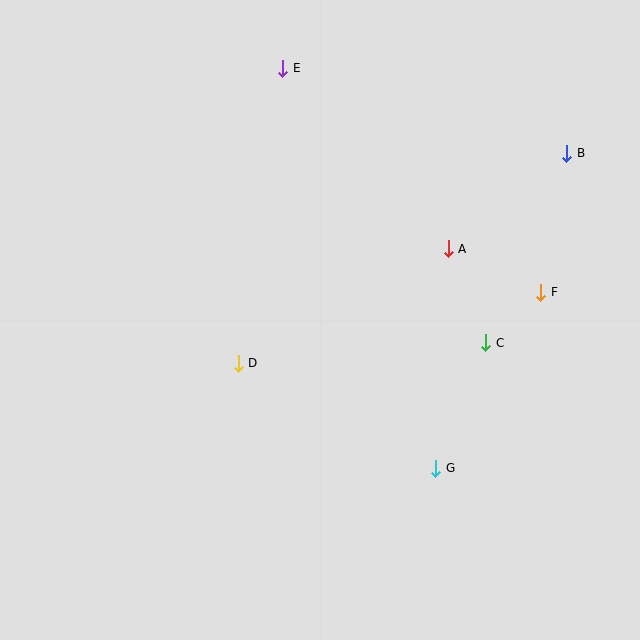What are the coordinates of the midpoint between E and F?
The midpoint between E and F is at (412, 180).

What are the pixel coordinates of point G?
Point G is at (436, 468).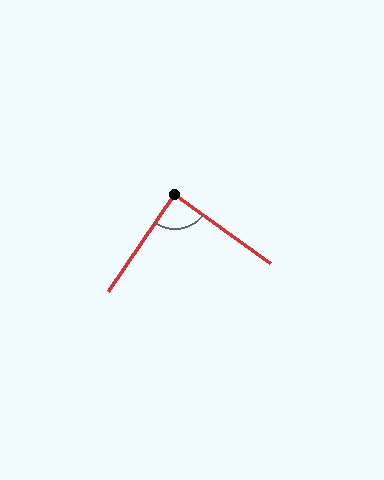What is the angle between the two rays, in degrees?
Approximately 89 degrees.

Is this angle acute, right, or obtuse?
It is approximately a right angle.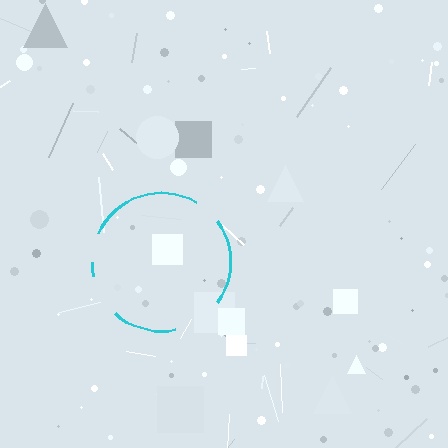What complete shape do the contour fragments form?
The contour fragments form a circle.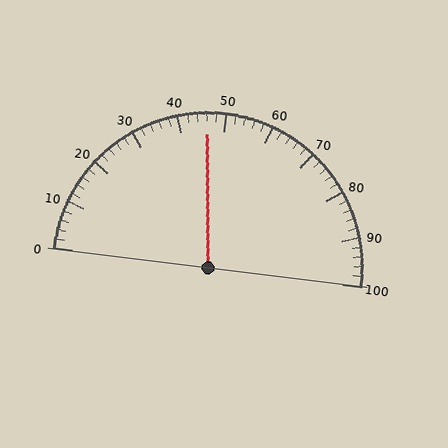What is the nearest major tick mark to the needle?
The nearest major tick mark is 50.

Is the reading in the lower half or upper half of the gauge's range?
The reading is in the lower half of the range (0 to 100).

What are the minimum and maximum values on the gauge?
The gauge ranges from 0 to 100.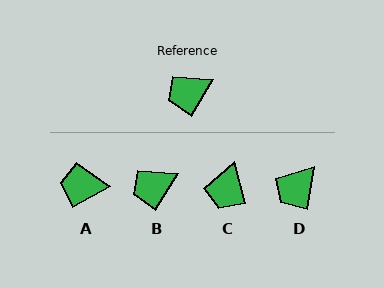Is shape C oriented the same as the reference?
No, it is off by about 46 degrees.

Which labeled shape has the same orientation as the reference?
B.